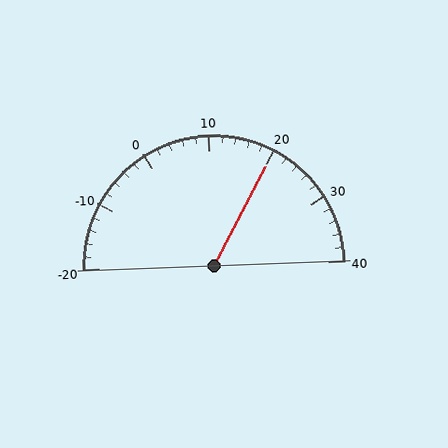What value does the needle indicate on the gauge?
The needle indicates approximately 20.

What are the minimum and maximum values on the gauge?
The gauge ranges from -20 to 40.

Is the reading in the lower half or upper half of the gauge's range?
The reading is in the upper half of the range (-20 to 40).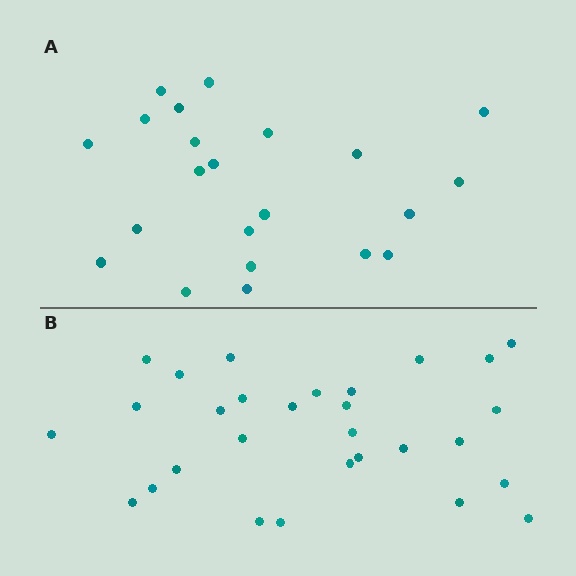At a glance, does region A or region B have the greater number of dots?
Region B (the bottom region) has more dots.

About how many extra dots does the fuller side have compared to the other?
Region B has roughly 8 or so more dots than region A.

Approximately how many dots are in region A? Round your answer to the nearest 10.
About 20 dots. (The exact count is 22, which rounds to 20.)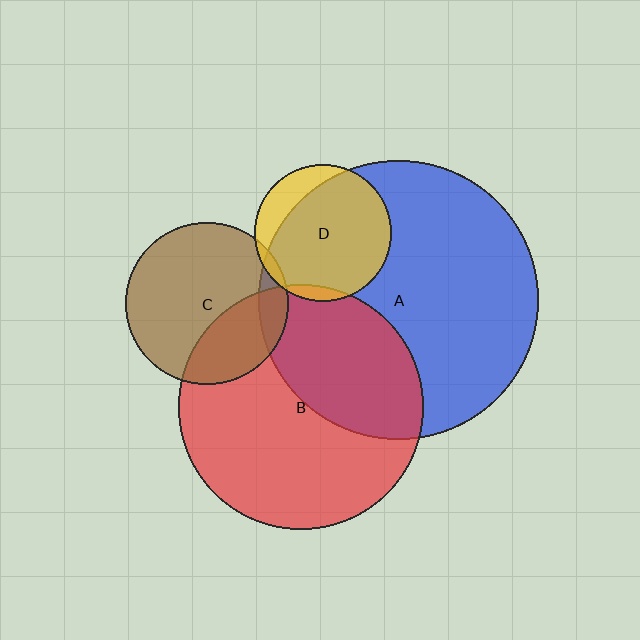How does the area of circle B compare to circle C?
Approximately 2.3 times.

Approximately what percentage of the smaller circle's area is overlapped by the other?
Approximately 10%.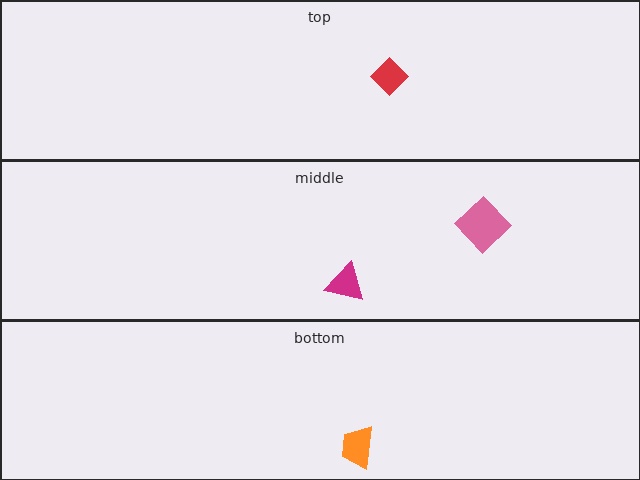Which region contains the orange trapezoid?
The bottom region.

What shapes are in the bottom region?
The orange trapezoid.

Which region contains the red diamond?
The top region.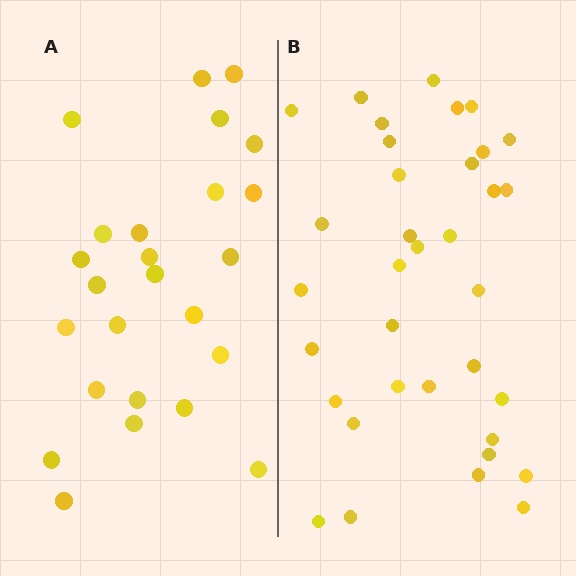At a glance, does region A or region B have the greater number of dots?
Region B (the right region) has more dots.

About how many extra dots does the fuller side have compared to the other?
Region B has roughly 10 or so more dots than region A.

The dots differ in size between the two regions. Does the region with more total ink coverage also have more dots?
No. Region A has more total ink coverage because its dots are larger, but region B actually contains more individual dots. Total area can be misleading — the number of items is what matters here.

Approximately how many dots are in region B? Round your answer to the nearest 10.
About 40 dots. (The exact count is 35, which rounds to 40.)